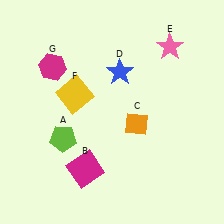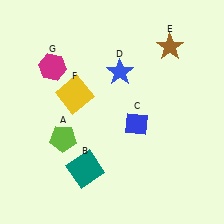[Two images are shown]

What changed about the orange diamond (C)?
In Image 1, C is orange. In Image 2, it changed to blue.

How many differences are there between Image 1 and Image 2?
There are 3 differences between the two images.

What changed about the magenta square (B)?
In Image 1, B is magenta. In Image 2, it changed to teal.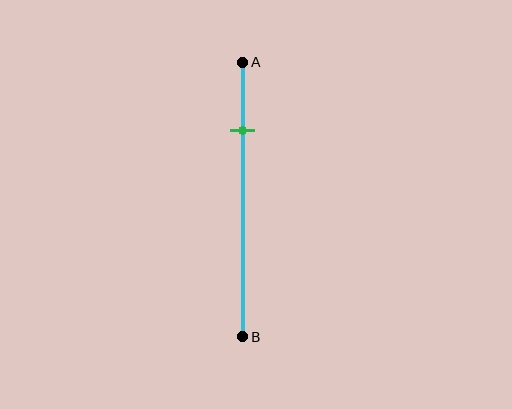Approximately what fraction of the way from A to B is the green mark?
The green mark is approximately 25% of the way from A to B.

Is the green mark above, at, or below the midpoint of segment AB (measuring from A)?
The green mark is above the midpoint of segment AB.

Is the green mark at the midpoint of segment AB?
No, the mark is at about 25% from A, not at the 50% midpoint.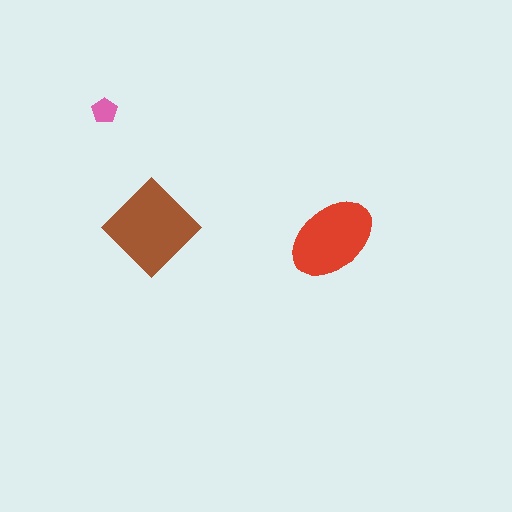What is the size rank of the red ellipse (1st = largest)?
2nd.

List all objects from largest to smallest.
The brown diamond, the red ellipse, the pink pentagon.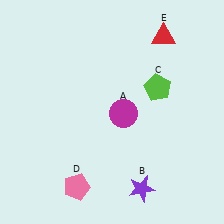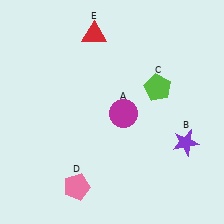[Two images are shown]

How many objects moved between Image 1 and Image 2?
2 objects moved between the two images.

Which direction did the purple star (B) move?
The purple star (B) moved up.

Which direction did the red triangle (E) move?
The red triangle (E) moved left.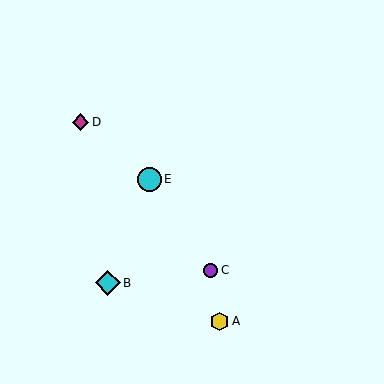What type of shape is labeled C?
Shape C is a purple circle.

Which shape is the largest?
The cyan diamond (labeled B) is the largest.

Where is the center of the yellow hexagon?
The center of the yellow hexagon is at (220, 322).